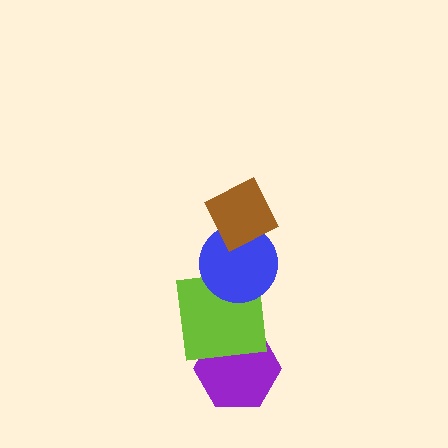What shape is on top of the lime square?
The blue circle is on top of the lime square.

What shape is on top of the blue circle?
The brown diamond is on top of the blue circle.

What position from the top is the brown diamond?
The brown diamond is 1st from the top.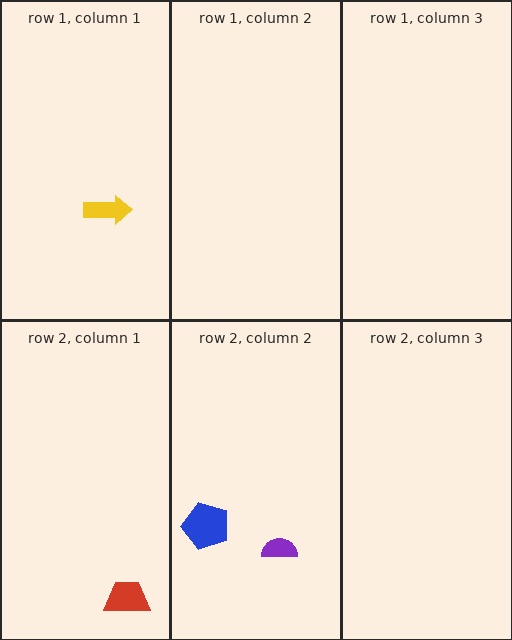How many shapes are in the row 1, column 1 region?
1.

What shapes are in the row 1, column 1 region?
The yellow arrow.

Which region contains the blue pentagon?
The row 2, column 2 region.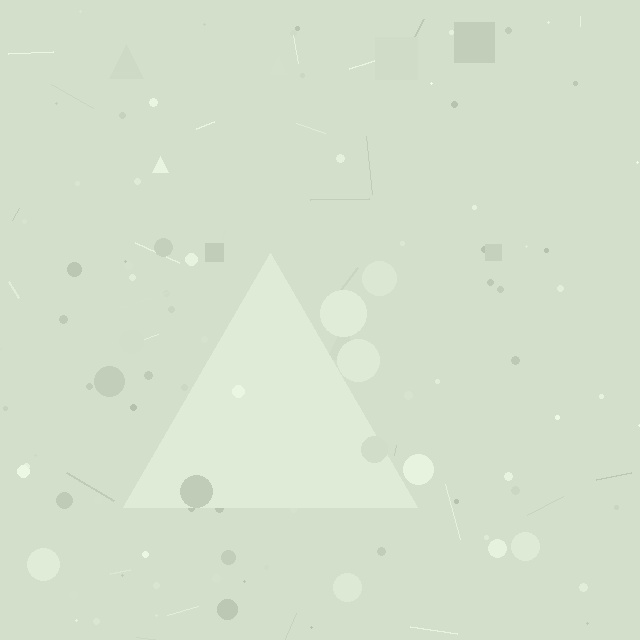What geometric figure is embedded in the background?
A triangle is embedded in the background.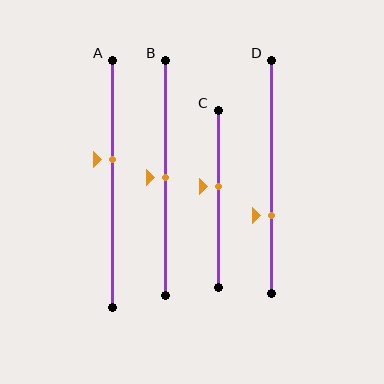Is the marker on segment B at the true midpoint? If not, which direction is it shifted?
Yes, the marker on segment B is at the true midpoint.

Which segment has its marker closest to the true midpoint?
Segment B has its marker closest to the true midpoint.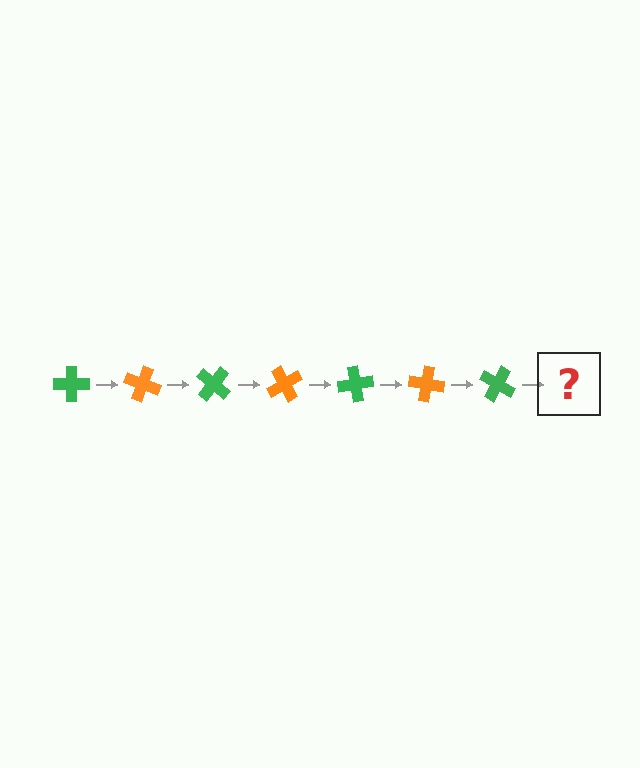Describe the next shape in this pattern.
It should be an orange cross, rotated 140 degrees from the start.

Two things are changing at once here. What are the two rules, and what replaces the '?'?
The two rules are that it rotates 20 degrees each step and the color cycles through green and orange. The '?' should be an orange cross, rotated 140 degrees from the start.